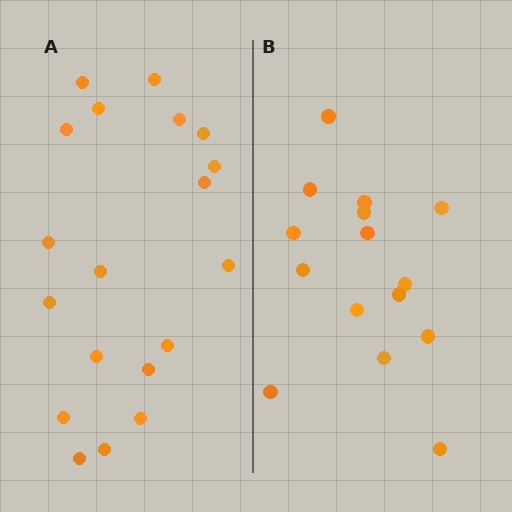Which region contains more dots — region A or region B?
Region A (the left region) has more dots.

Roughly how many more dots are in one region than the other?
Region A has about 4 more dots than region B.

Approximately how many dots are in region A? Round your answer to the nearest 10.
About 20 dots. (The exact count is 19, which rounds to 20.)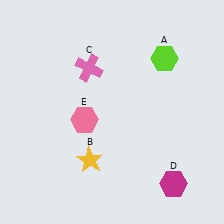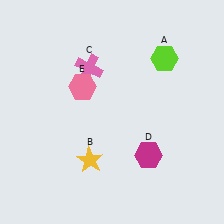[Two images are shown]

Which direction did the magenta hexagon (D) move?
The magenta hexagon (D) moved up.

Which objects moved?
The objects that moved are: the magenta hexagon (D), the pink hexagon (E).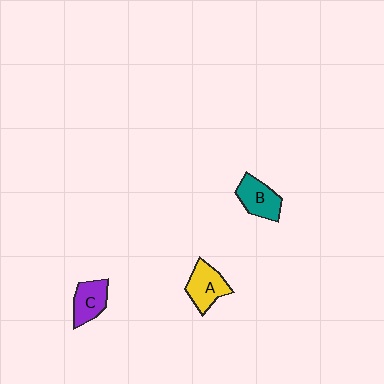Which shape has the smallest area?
Shape C (purple).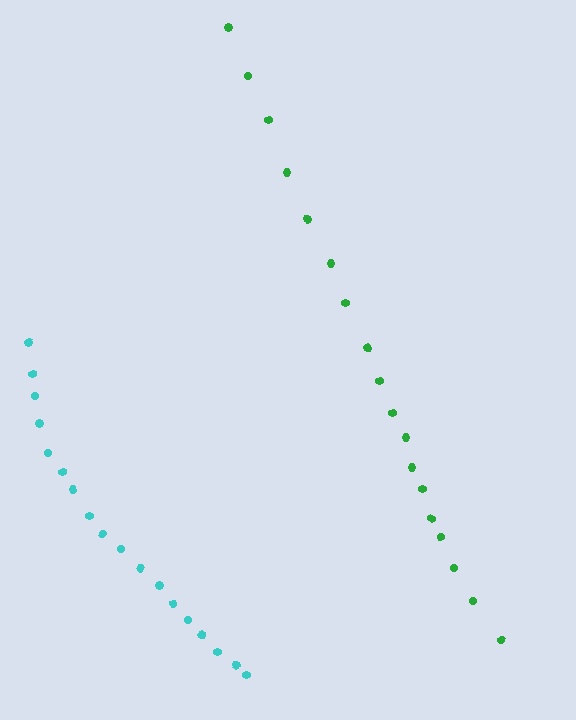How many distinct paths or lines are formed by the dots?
There are 2 distinct paths.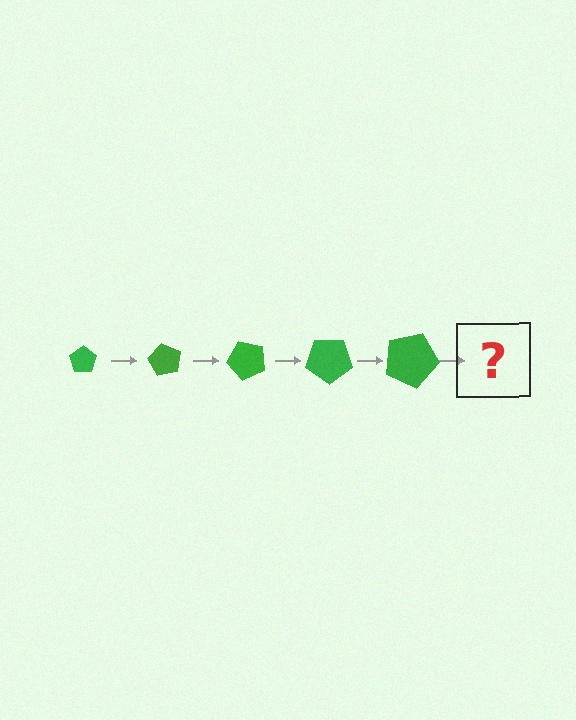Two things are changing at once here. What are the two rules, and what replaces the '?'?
The two rules are that the pentagon grows larger each step and it rotates 60 degrees each step. The '?' should be a pentagon, larger than the previous one and rotated 300 degrees from the start.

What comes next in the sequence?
The next element should be a pentagon, larger than the previous one and rotated 300 degrees from the start.